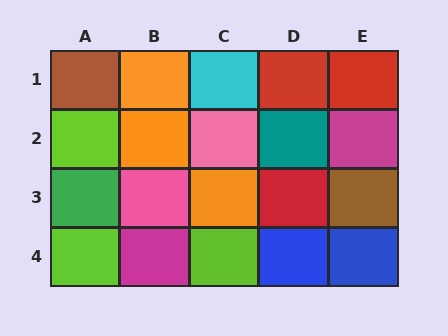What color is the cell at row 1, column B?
Orange.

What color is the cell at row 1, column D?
Red.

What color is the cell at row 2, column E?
Magenta.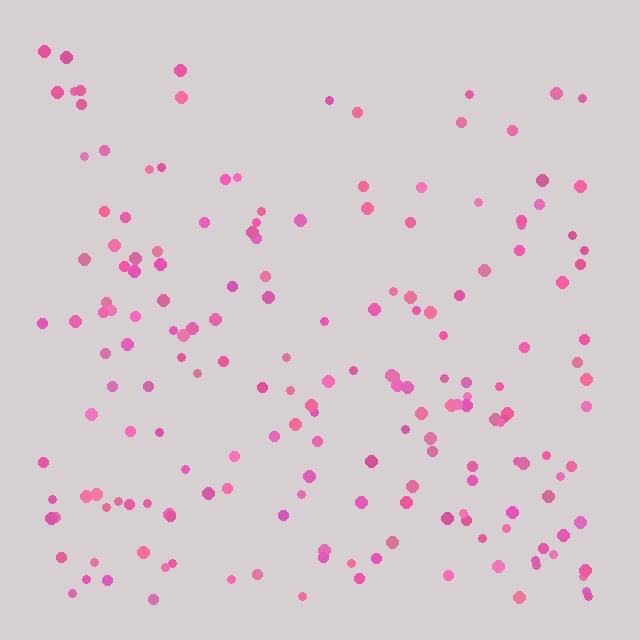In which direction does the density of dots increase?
From top to bottom, with the bottom side densest.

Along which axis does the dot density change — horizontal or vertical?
Vertical.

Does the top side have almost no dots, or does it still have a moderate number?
Still a moderate number, just noticeably fewer than the bottom.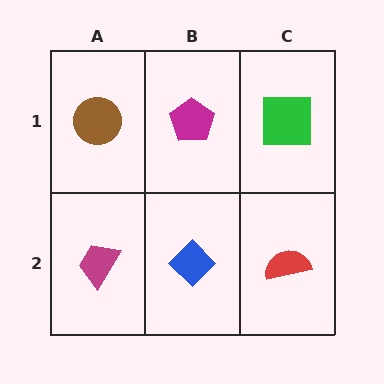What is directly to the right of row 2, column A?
A blue diamond.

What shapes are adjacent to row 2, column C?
A green square (row 1, column C), a blue diamond (row 2, column B).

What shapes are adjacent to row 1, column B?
A blue diamond (row 2, column B), a brown circle (row 1, column A), a green square (row 1, column C).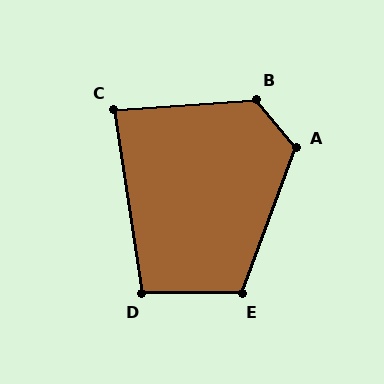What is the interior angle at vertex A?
Approximately 121 degrees (obtuse).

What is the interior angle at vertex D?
Approximately 99 degrees (obtuse).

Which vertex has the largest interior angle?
B, at approximately 125 degrees.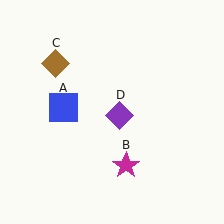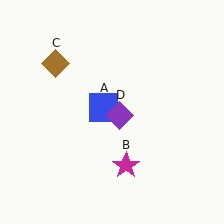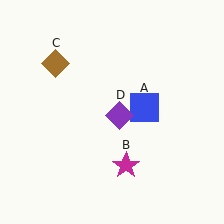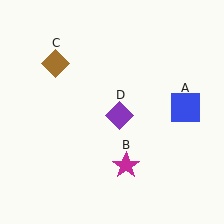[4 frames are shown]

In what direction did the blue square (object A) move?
The blue square (object A) moved right.